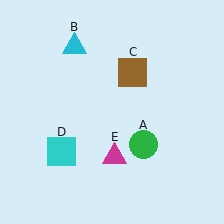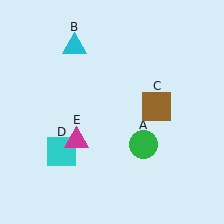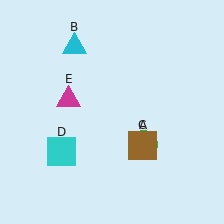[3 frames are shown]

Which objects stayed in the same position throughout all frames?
Green circle (object A) and cyan triangle (object B) and cyan square (object D) remained stationary.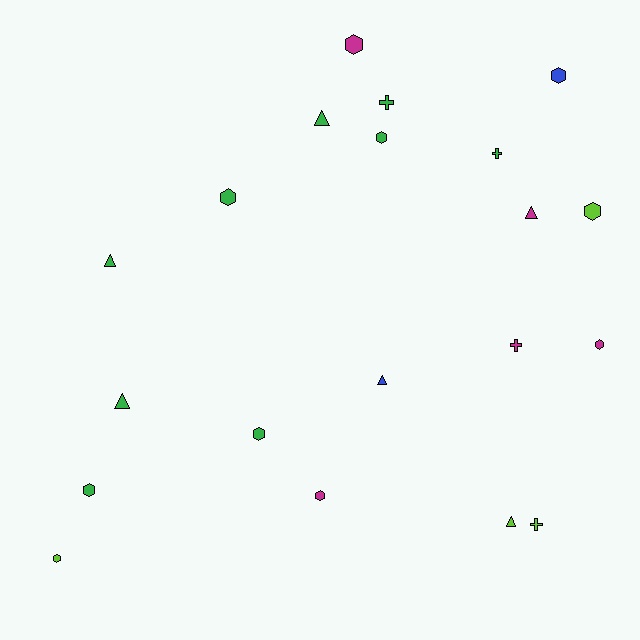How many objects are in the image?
There are 20 objects.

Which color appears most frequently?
Green, with 9 objects.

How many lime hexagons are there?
There are 2 lime hexagons.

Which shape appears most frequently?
Hexagon, with 10 objects.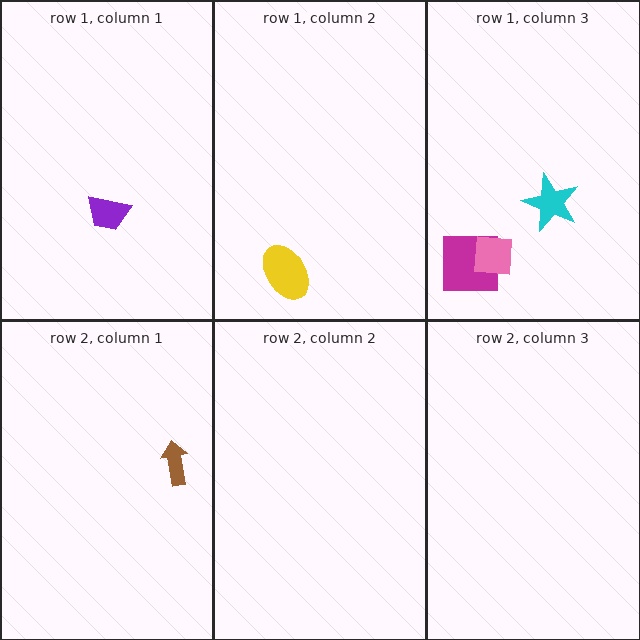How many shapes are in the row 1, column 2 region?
1.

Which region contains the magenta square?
The row 1, column 3 region.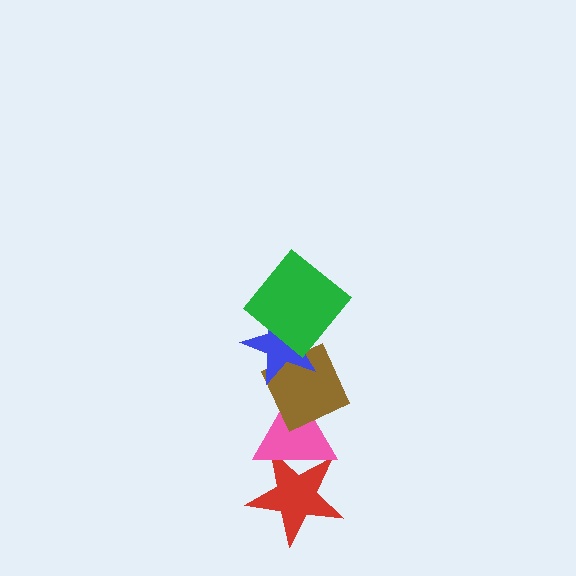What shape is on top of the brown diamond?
The blue star is on top of the brown diamond.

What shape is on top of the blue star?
The green diamond is on top of the blue star.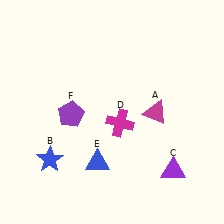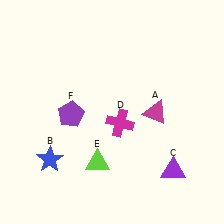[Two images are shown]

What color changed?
The triangle (E) changed from blue in Image 1 to lime in Image 2.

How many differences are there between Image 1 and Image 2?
There is 1 difference between the two images.